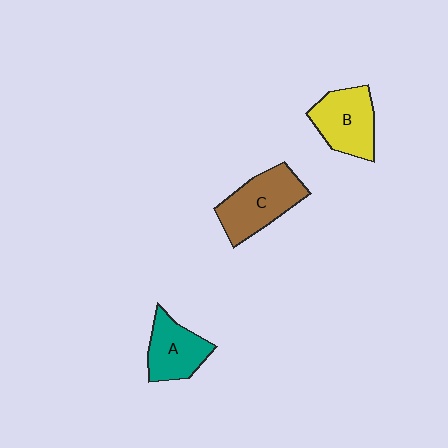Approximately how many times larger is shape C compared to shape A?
Approximately 1.3 times.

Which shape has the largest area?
Shape C (brown).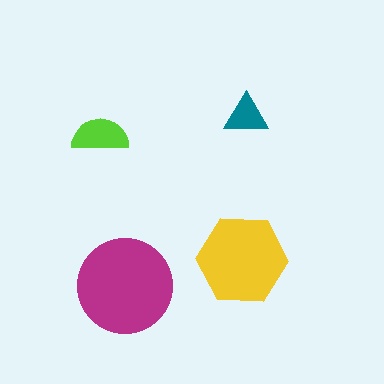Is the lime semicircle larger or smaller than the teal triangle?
Larger.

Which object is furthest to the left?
The lime semicircle is leftmost.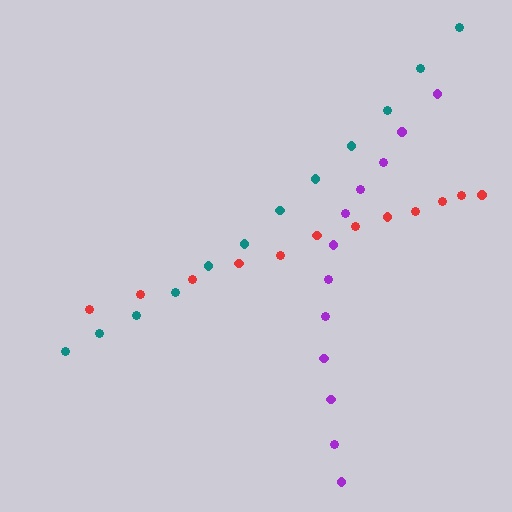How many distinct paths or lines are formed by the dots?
There are 3 distinct paths.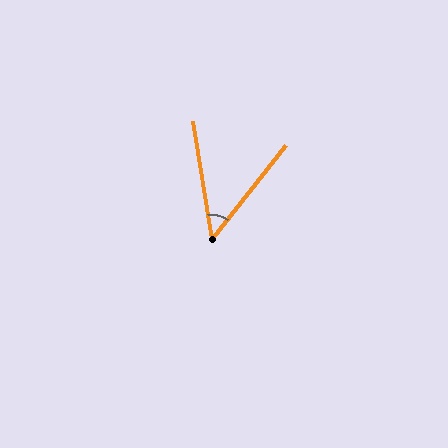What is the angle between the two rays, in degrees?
Approximately 47 degrees.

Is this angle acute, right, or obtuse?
It is acute.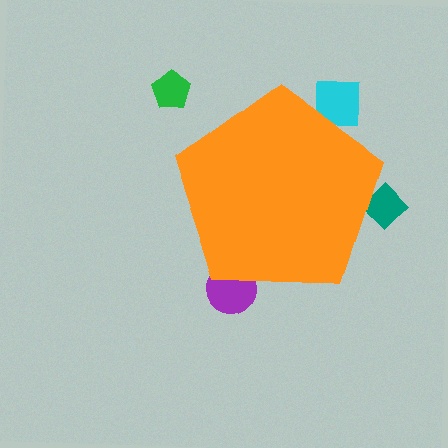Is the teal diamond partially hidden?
Yes, the teal diamond is partially hidden behind the orange pentagon.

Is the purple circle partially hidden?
Yes, the purple circle is partially hidden behind the orange pentagon.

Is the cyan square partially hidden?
Yes, the cyan square is partially hidden behind the orange pentagon.